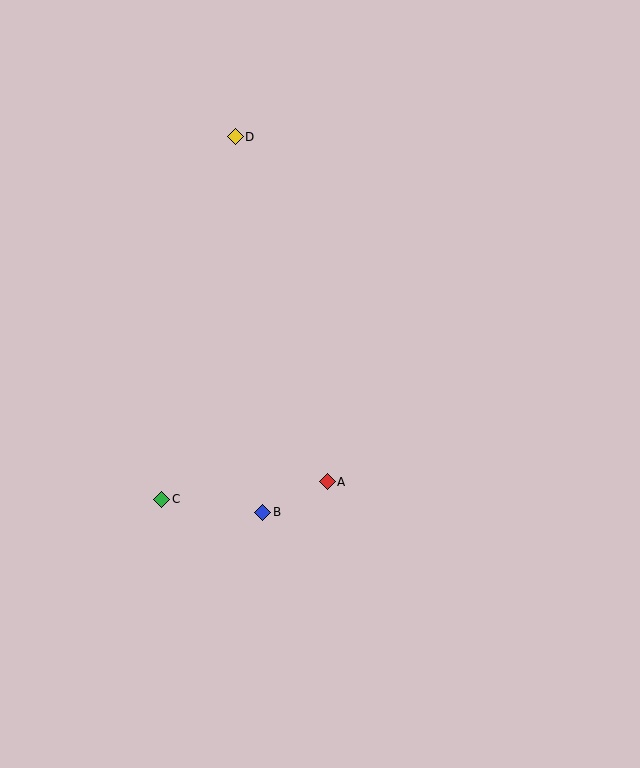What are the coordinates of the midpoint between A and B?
The midpoint between A and B is at (295, 497).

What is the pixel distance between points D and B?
The distance between D and B is 376 pixels.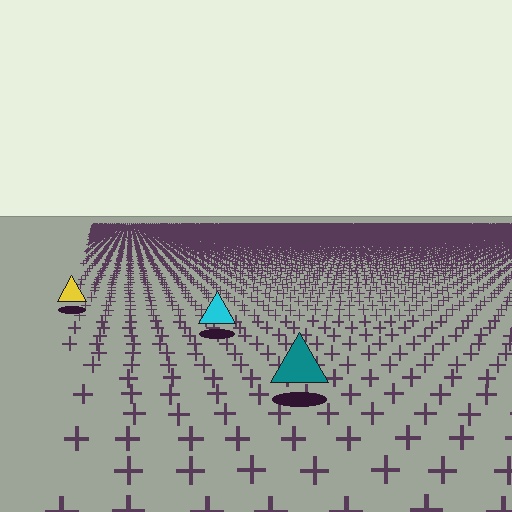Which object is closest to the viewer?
The teal triangle is closest. The texture marks near it are larger and more spread out.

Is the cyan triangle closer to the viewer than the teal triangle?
No. The teal triangle is closer — you can tell from the texture gradient: the ground texture is coarser near it.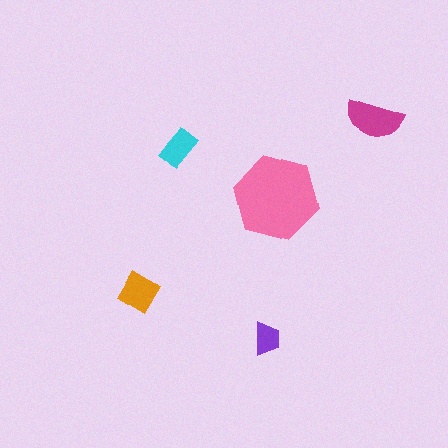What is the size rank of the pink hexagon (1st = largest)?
1st.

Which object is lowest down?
The purple trapezoid is bottommost.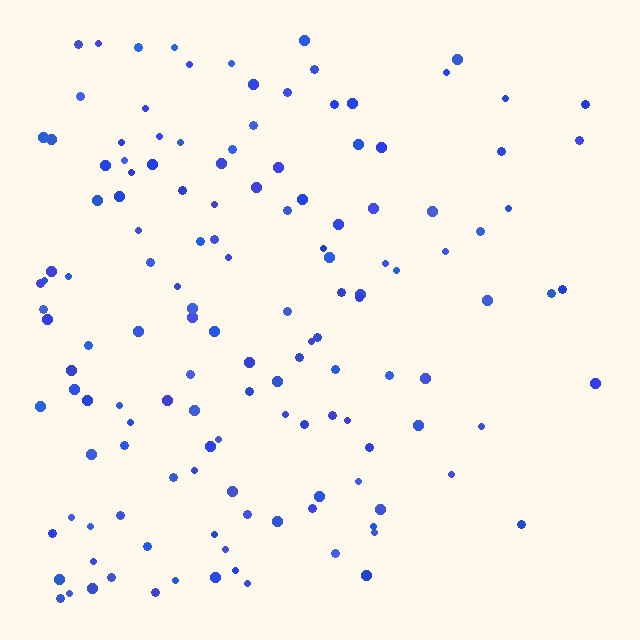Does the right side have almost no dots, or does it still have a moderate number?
Still a moderate number, just noticeably fewer than the left.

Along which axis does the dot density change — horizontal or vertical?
Horizontal.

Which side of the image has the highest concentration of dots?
The left.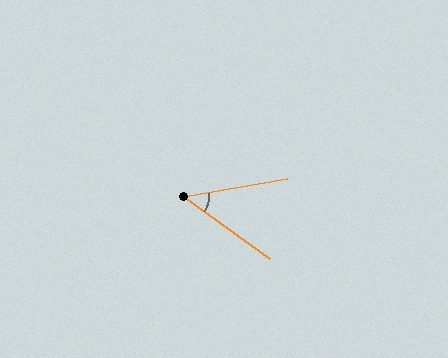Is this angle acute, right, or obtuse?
It is acute.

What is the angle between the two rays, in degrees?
Approximately 45 degrees.